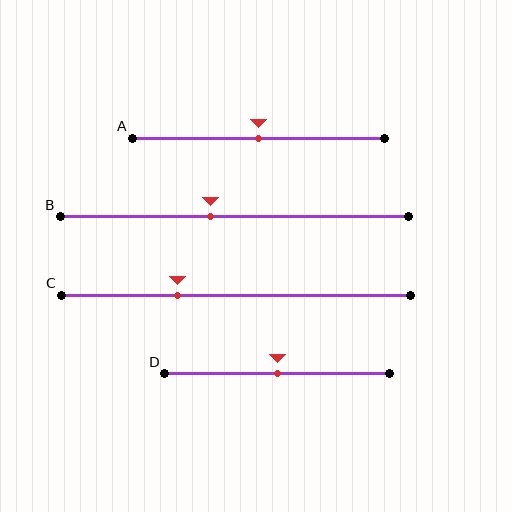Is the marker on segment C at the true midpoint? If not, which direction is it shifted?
No, the marker on segment C is shifted to the left by about 17% of the segment length.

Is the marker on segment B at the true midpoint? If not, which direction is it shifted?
No, the marker on segment B is shifted to the left by about 7% of the segment length.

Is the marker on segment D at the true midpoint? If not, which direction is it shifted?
Yes, the marker on segment D is at the true midpoint.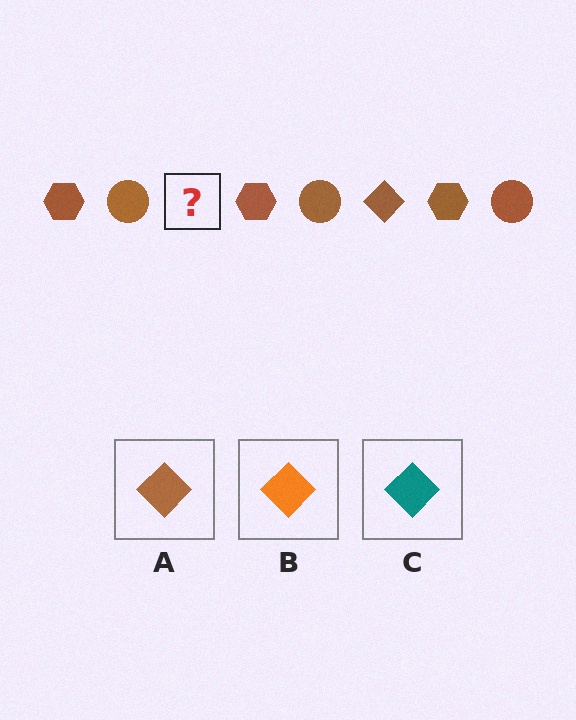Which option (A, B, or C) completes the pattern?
A.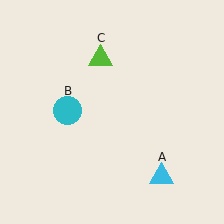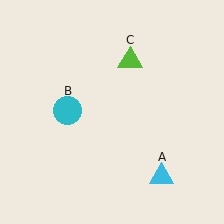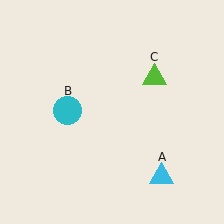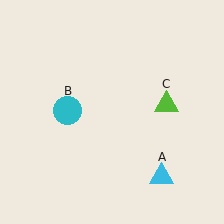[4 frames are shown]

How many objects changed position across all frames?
1 object changed position: lime triangle (object C).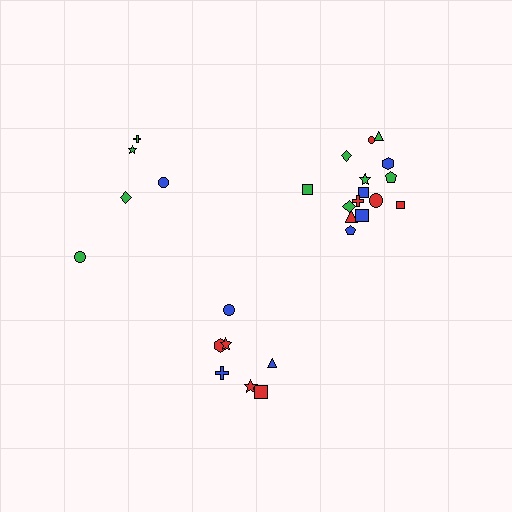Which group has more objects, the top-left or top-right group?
The top-right group.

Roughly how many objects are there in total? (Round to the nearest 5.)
Roughly 25 objects in total.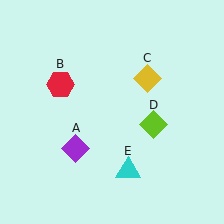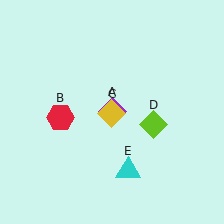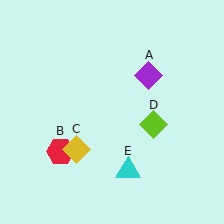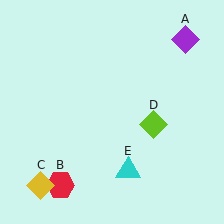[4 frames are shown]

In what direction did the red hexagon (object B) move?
The red hexagon (object B) moved down.